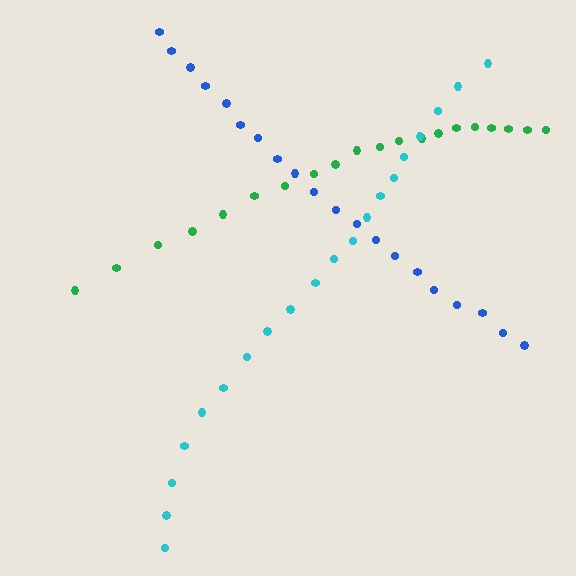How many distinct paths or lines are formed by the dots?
There are 3 distinct paths.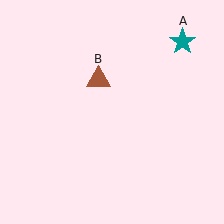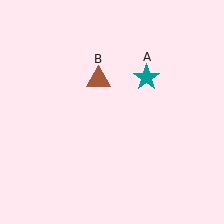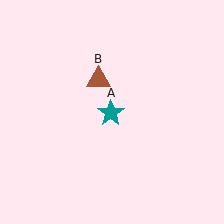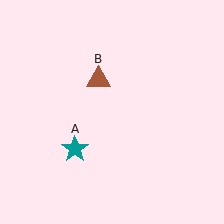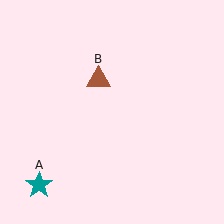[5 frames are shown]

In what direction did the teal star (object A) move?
The teal star (object A) moved down and to the left.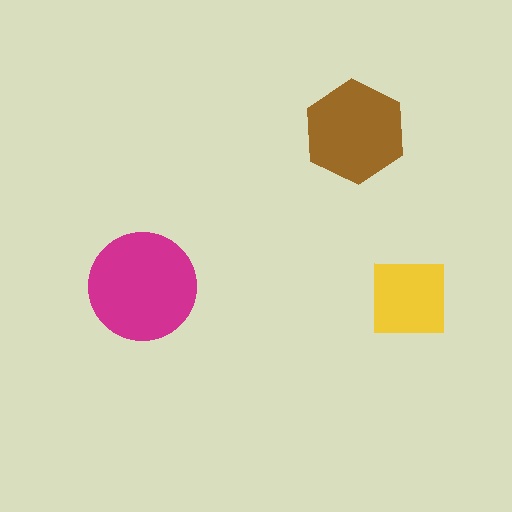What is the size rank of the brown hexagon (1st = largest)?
2nd.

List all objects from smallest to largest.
The yellow square, the brown hexagon, the magenta circle.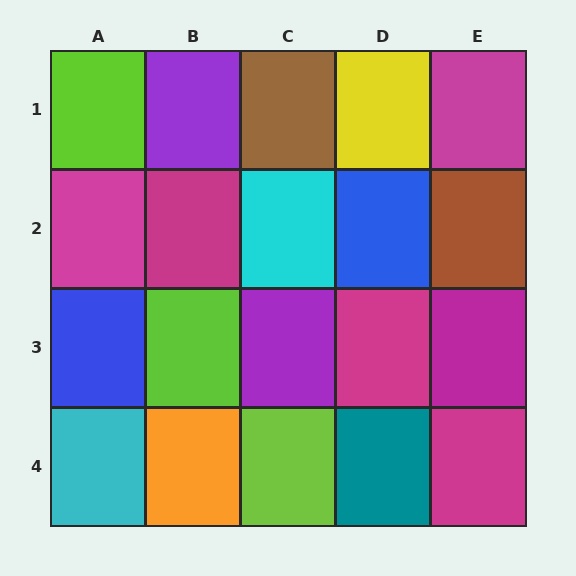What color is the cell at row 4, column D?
Teal.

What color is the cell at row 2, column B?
Magenta.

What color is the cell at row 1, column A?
Lime.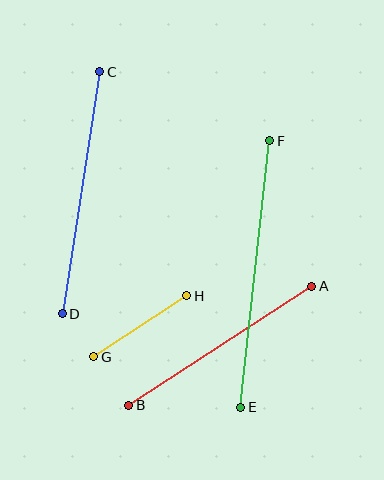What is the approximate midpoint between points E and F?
The midpoint is at approximately (255, 274) pixels.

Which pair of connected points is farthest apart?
Points E and F are farthest apart.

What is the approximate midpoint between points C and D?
The midpoint is at approximately (81, 193) pixels.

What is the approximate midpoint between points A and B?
The midpoint is at approximately (220, 346) pixels.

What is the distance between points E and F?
The distance is approximately 268 pixels.